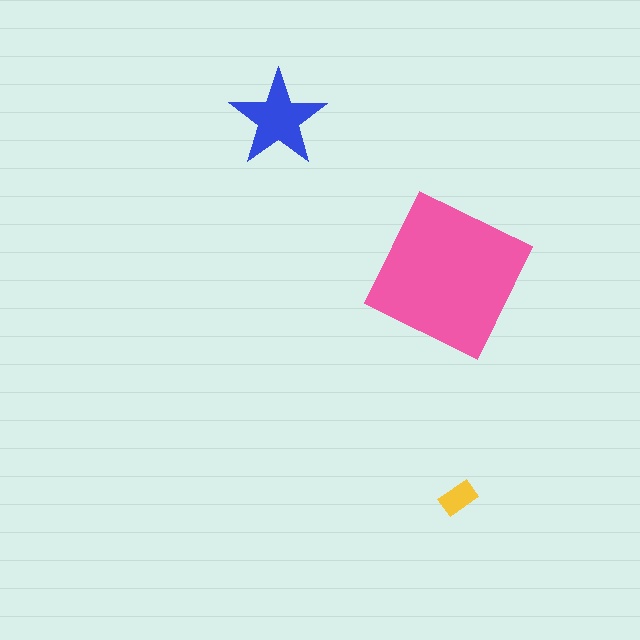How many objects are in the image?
There are 3 objects in the image.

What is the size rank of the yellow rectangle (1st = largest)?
3rd.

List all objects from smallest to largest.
The yellow rectangle, the blue star, the pink square.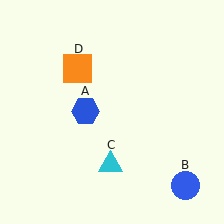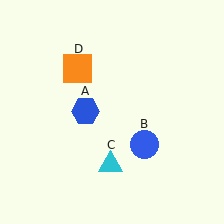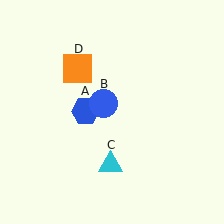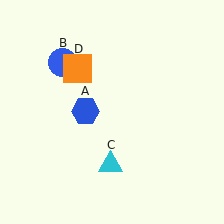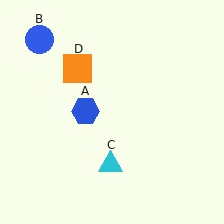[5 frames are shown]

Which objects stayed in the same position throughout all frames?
Blue hexagon (object A) and cyan triangle (object C) and orange square (object D) remained stationary.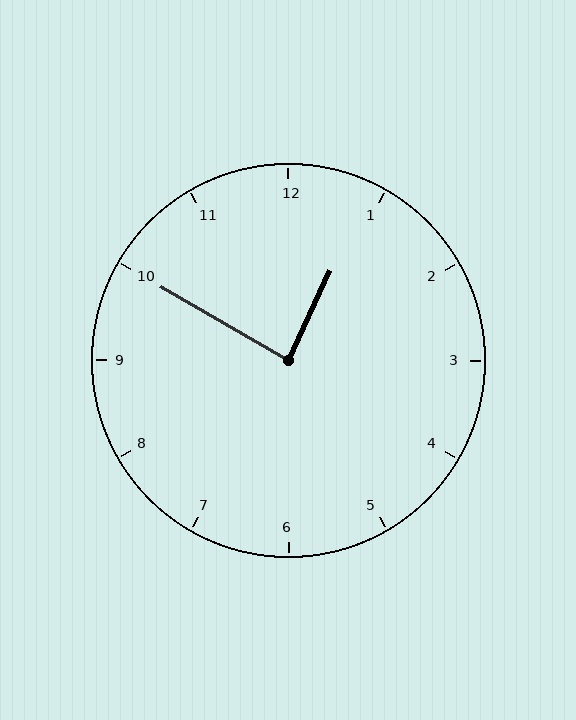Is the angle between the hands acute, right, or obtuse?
It is right.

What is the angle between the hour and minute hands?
Approximately 85 degrees.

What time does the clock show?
12:50.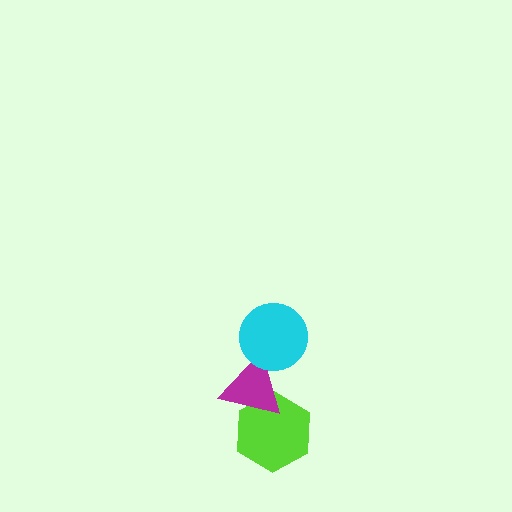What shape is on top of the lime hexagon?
The magenta triangle is on top of the lime hexagon.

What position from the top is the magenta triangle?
The magenta triangle is 2nd from the top.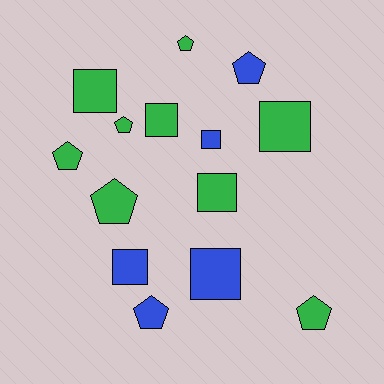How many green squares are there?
There are 4 green squares.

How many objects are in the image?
There are 14 objects.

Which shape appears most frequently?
Square, with 7 objects.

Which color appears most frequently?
Green, with 9 objects.